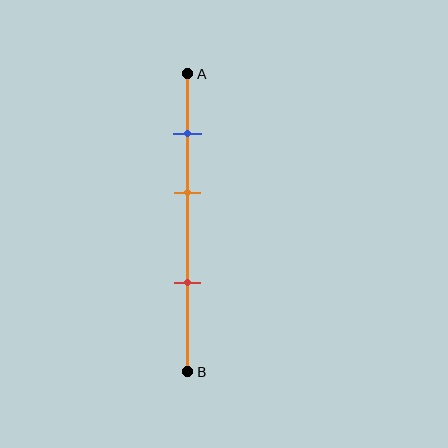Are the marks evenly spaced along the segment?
Yes, the marks are approximately evenly spaced.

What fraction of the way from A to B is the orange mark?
The orange mark is approximately 40% (0.4) of the way from A to B.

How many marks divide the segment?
There are 3 marks dividing the segment.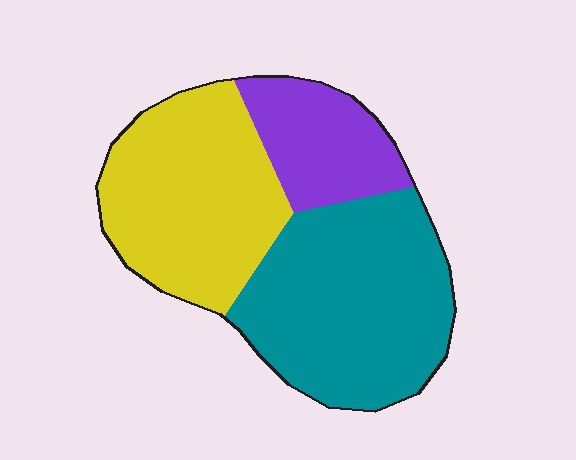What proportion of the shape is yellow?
Yellow covers about 35% of the shape.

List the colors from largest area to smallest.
From largest to smallest: teal, yellow, purple.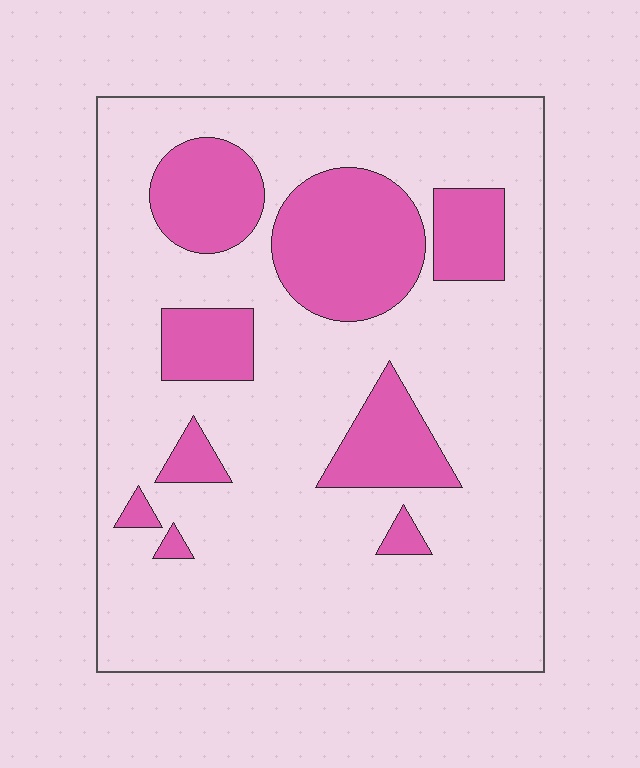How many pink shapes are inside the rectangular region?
9.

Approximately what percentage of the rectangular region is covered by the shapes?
Approximately 25%.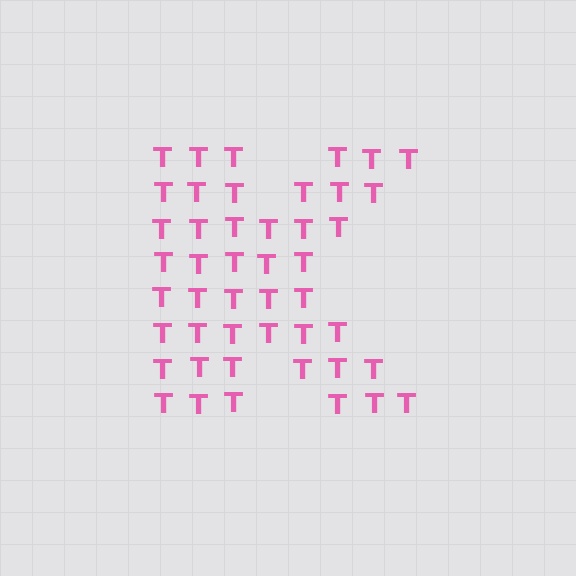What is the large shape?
The large shape is the letter K.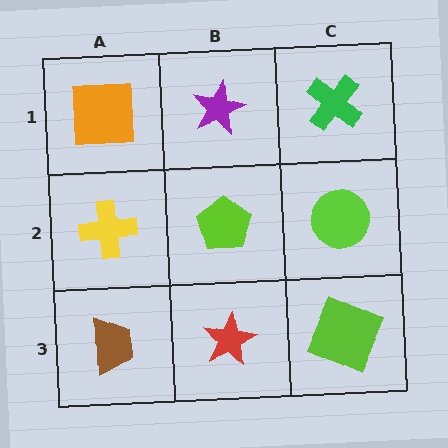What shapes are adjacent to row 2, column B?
A purple star (row 1, column B), a red star (row 3, column B), a yellow cross (row 2, column A), a lime circle (row 2, column C).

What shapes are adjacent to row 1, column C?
A lime circle (row 2, column C), a purple star (row 1, column B).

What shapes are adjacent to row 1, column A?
A yellow cross (row 2, column A), a purple star (row 1, column B).